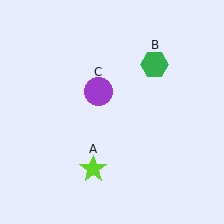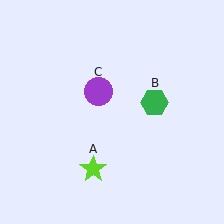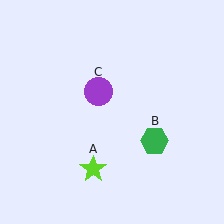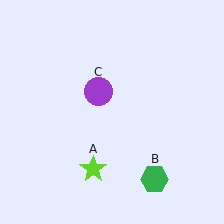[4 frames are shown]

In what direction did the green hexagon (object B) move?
The green hexagon (object B) moved down.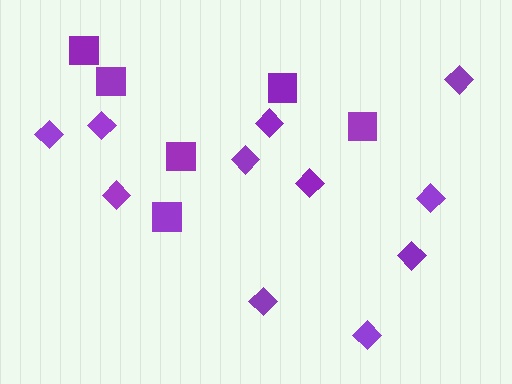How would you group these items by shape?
There are 2 groups: one group of squares (6) and one group of diamonds (11).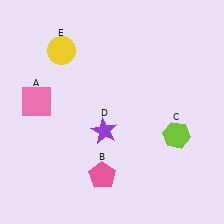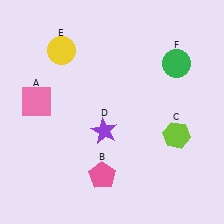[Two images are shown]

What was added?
A green circle (F) was added in Image 2.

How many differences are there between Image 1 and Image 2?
There is 1 difference between the two images.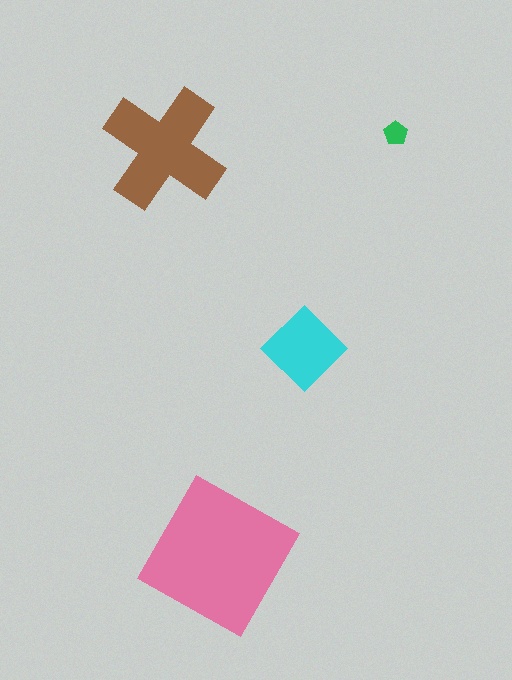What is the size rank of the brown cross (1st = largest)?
2nd.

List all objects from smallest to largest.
The green pentagon, the cyan diamond, the brown cross, the pink square.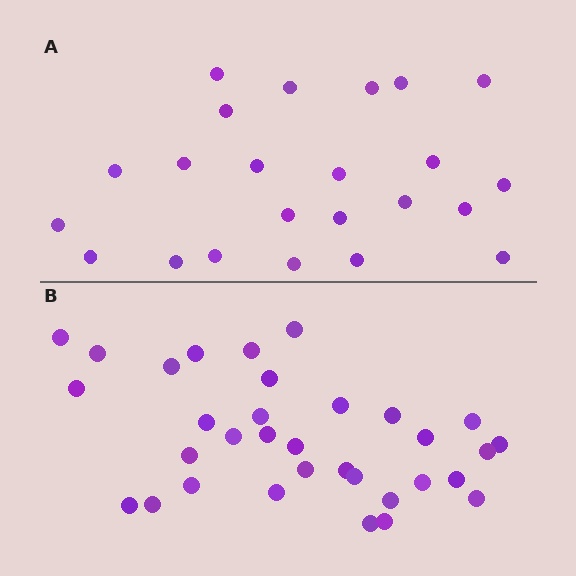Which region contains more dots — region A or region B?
Region B (the bottom region) has more dots.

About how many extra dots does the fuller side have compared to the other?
Region B has roughly 10 or so more dots than region A.